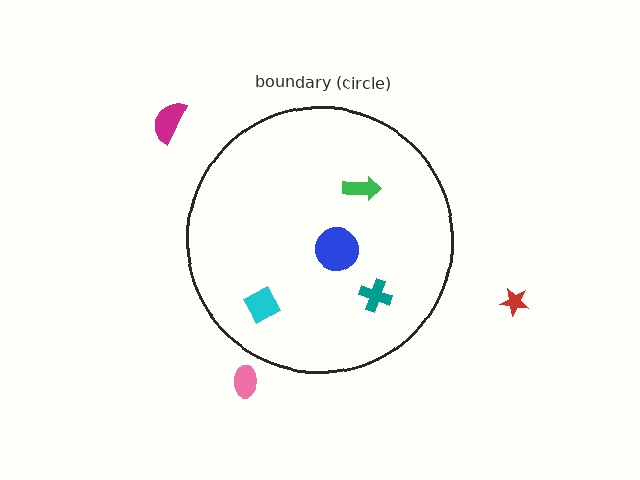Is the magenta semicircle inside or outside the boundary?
Outside.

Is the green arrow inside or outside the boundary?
Inside.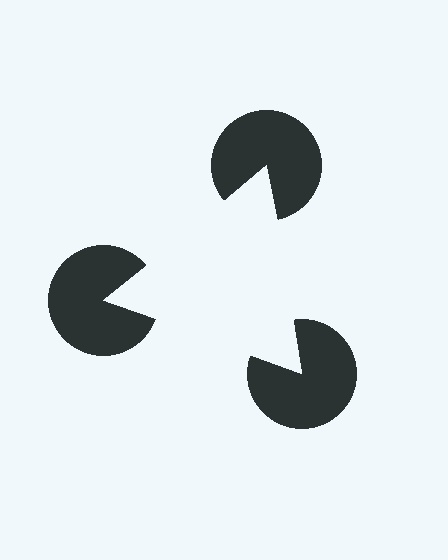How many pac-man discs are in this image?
There are 3 — one at each vertex of the illusory triangle.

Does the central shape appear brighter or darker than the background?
It typically appears slightly brighter than the background, even though no actual brightness change is drawn.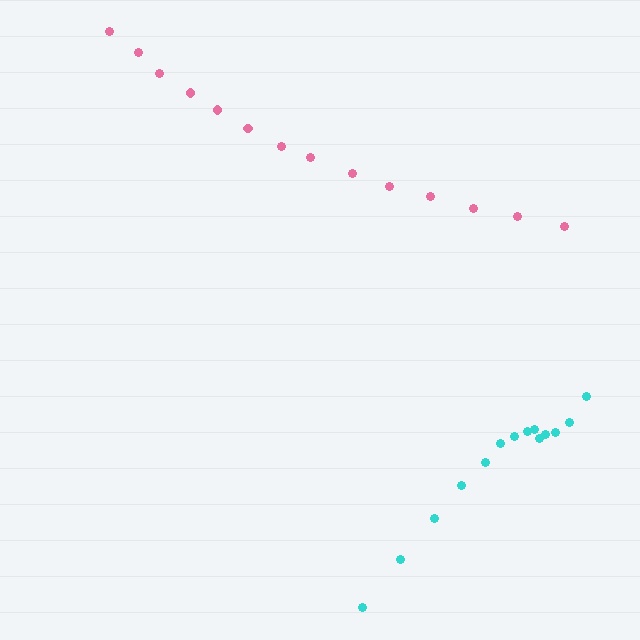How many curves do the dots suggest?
There are 2 distinct paths.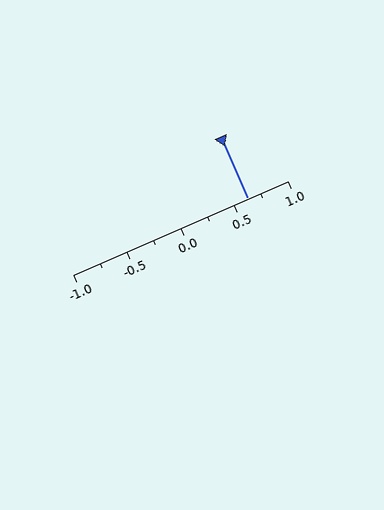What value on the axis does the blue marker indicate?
The marker indicates approximately 0.62.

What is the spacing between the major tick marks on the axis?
The major ticks are spaced 0.5 apart.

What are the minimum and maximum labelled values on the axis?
The axis runs from -1.0 to 1.0.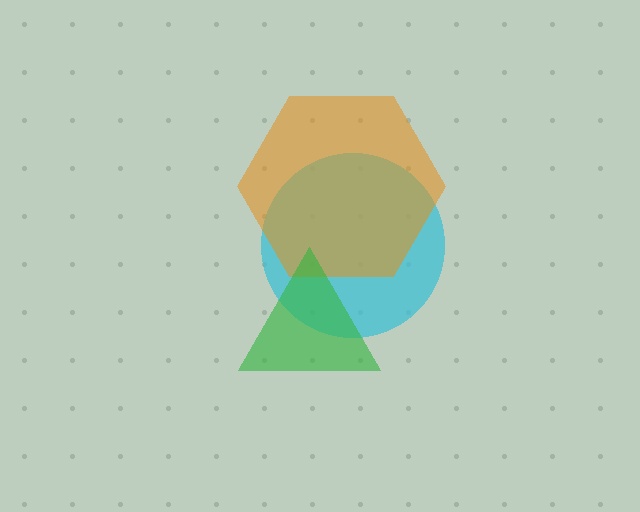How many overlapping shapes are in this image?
There are 3 overlapping shapes in the image.